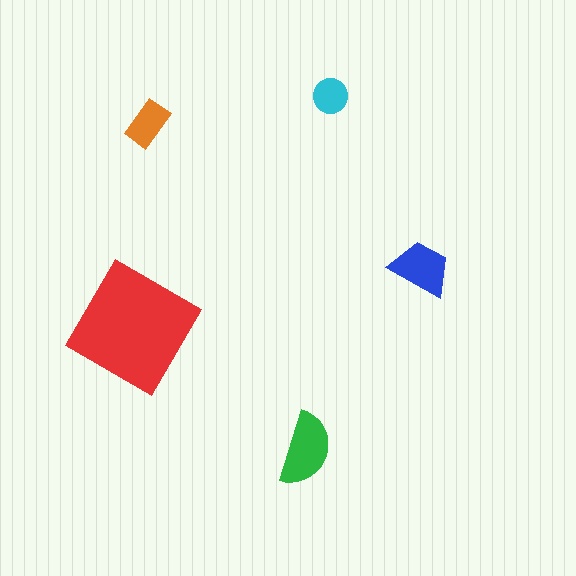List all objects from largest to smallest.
The red diamond, the green semicircle, the blue trapezoid, the orange rectangle, the cyan circle.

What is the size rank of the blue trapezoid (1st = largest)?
3rd.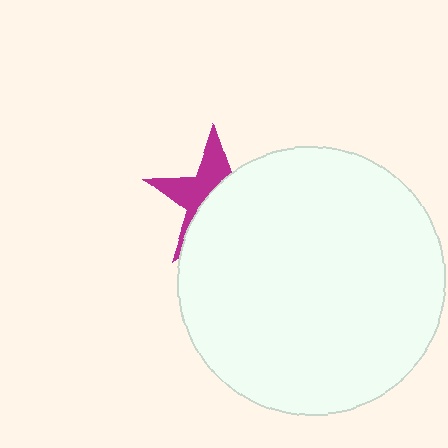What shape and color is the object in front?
The object in front is a white circle.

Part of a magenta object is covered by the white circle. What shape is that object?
It is a star.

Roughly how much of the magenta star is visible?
A small part of it is visible (roughly 41%).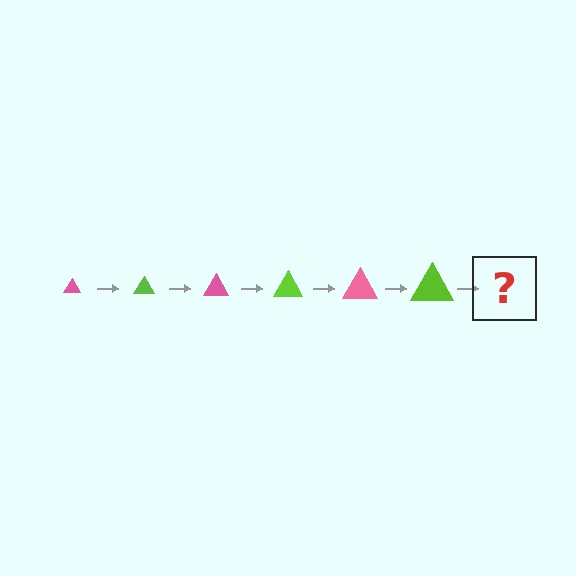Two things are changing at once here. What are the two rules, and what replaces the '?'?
The two rules are that the triangle grows larger each step and the color cycles through pink and lime. The '?' should be a pink triangle, larger than the previous one.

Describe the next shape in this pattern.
It should be a pink triangle, larger than the previous one.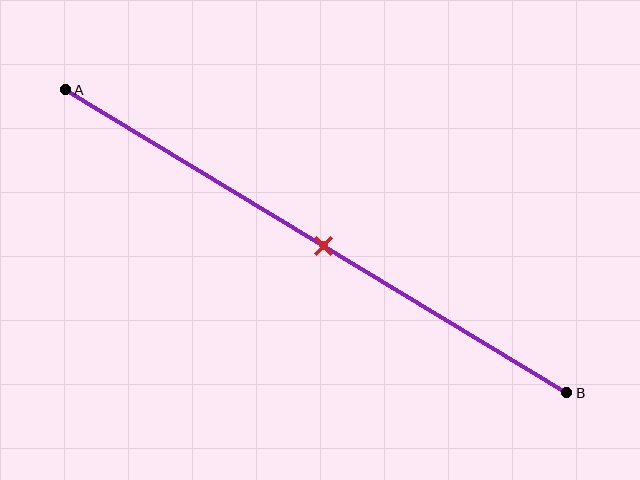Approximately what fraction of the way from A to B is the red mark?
The red mark is approximately 50% of the way from A to B.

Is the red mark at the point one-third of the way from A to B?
No, the mark is at about 50% from A, not at the 33% one-third point.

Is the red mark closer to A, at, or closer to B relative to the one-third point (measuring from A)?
The red mark is closer to point B than the one-third point of segment AB.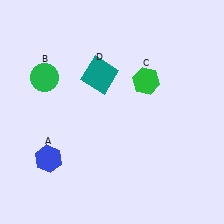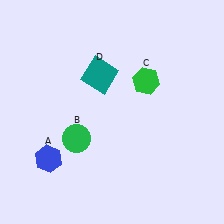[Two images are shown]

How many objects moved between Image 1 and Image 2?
1 object moved between the two images.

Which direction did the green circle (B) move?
The green circle (B) moved down.